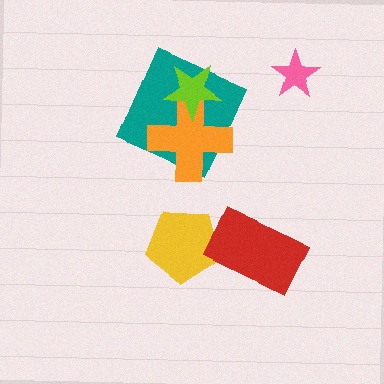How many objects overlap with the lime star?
2 objects overlap with the lime star.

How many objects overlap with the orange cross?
2 objects overlap with the orange cross.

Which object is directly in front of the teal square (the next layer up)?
The orange cross is directly in front of the teal square.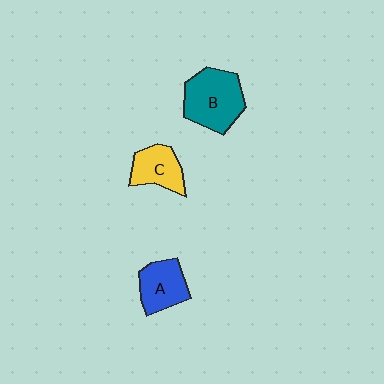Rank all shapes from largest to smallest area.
From largest to smallest: B (teal), A (blue), C (yellow).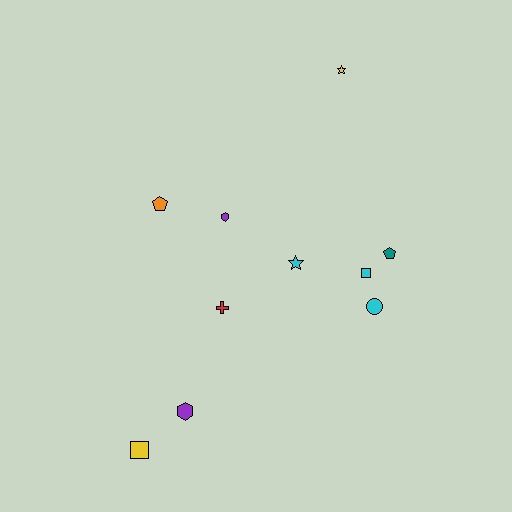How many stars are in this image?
There are 2 stars.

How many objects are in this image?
There are 10 objects.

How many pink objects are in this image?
There are no pink objects.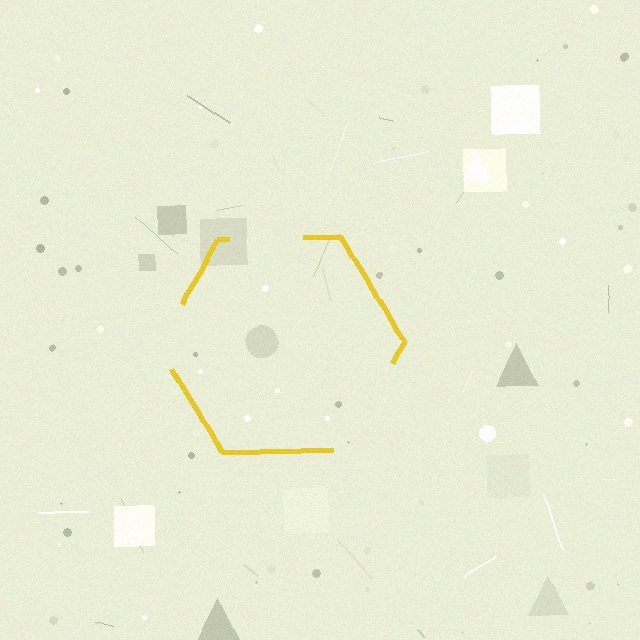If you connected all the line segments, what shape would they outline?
They would outline a hexagon.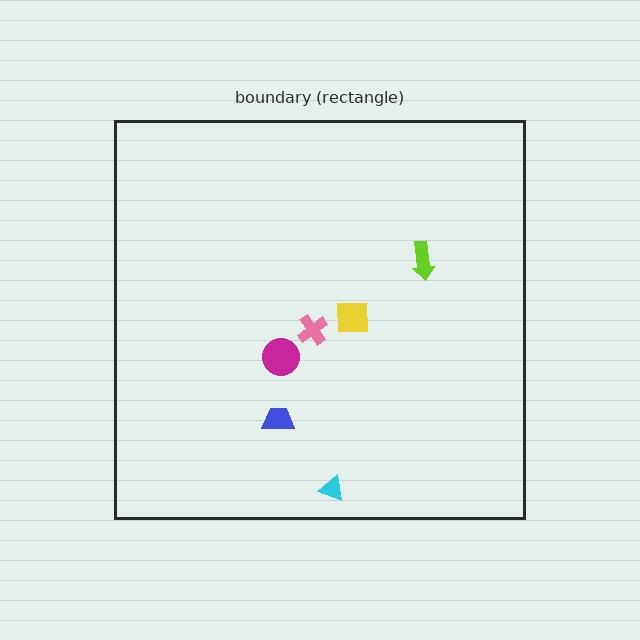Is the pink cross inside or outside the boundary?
Inside.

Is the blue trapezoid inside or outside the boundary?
Inside.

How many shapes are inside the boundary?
6 inside, 0 outside.